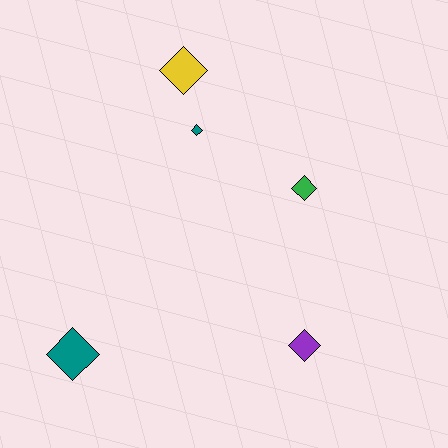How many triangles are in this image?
There are no triangles.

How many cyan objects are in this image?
There are no cyan objects.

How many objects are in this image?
There are 5 objects.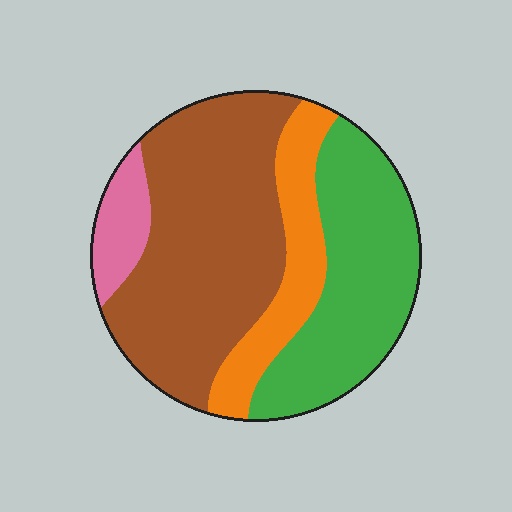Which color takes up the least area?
Pink, at roughly 5%.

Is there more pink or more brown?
Brown.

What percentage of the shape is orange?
Orange covers about 15% of the shape.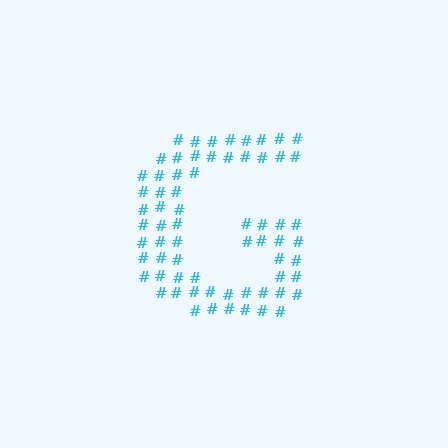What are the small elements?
The small elements are hash symbols.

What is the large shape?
The large shape is the letter G.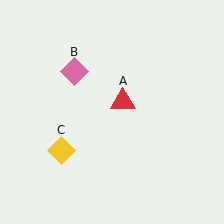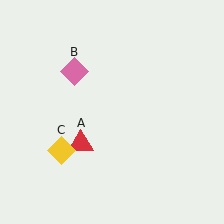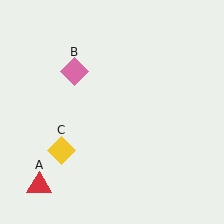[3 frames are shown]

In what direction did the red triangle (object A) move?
The red triangle (object A) moved down and to the left.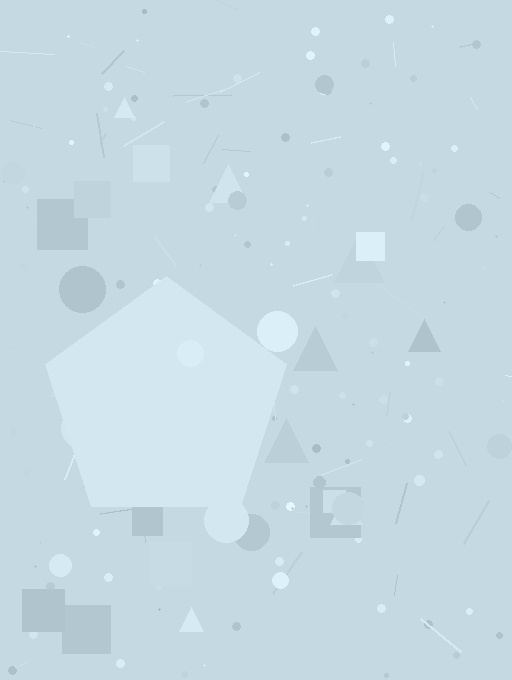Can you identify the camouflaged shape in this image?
The camouflaged shape is a pentagon.